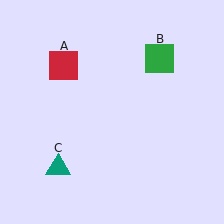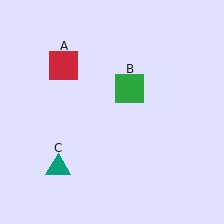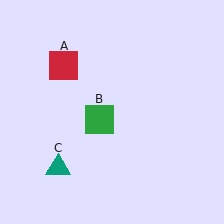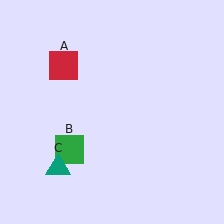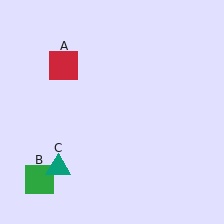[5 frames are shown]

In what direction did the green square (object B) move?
The green square (object B) moved down and to the left.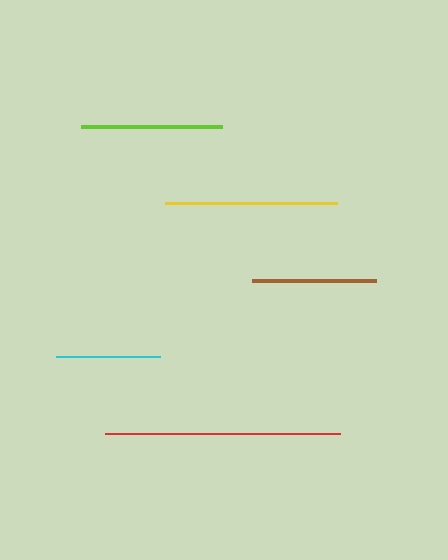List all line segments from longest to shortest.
From longest to shortest: red, yellow, lime, brown, cyan.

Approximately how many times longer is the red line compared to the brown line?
The red line is approximately 1.9 times the length of the brown line.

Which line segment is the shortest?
The cyan line is the shortest at approximately 104 pixels.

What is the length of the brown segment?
The brown segment is approximately 125 pixels long.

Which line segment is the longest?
The red line is the longest at approximately 235 pixels.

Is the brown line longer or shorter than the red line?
The red line is longer than the brown line.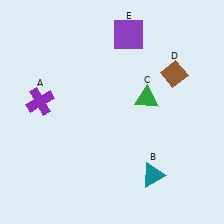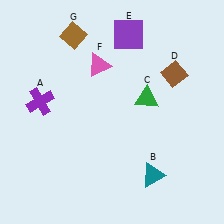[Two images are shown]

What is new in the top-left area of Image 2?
A brown diamond (G) was added in the top-left area of Image 2.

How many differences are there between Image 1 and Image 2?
There are 2 differences between the two images.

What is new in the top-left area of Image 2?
A pink triangle (F) was added in the top-left area of Image 2.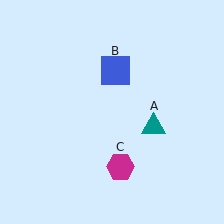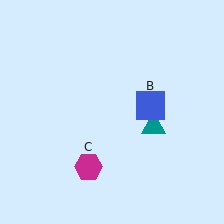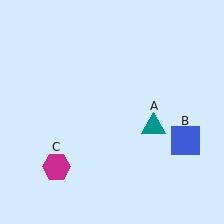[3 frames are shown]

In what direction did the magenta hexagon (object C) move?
The magenta hexagon (object C) moved left.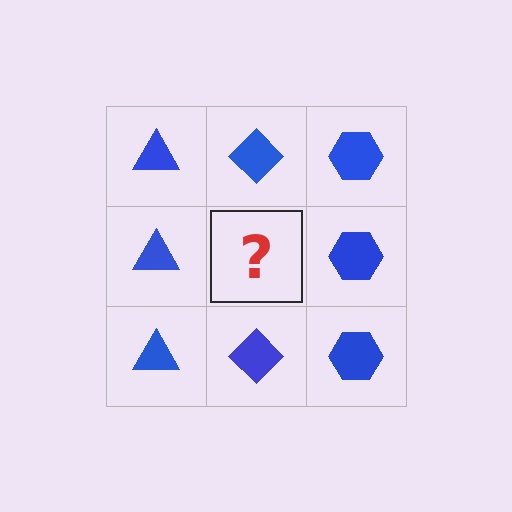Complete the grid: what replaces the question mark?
The question mark should be replaced with a blue diamond.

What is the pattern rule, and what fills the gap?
The rule is that each column has a consistent shape. The gap should be filled with a blue diamond.